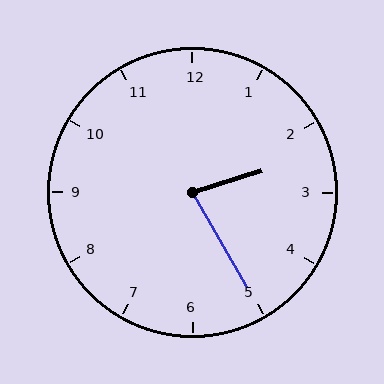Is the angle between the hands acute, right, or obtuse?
It is acute.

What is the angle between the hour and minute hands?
Approximately 78 degrees.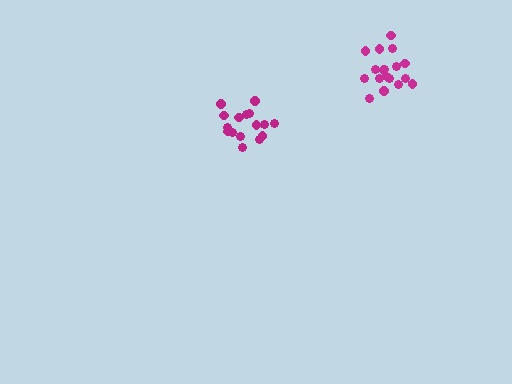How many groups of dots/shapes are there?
There are 2 groups.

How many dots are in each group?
Group 1: 16 dots, Group 2: 18 dots (34 total).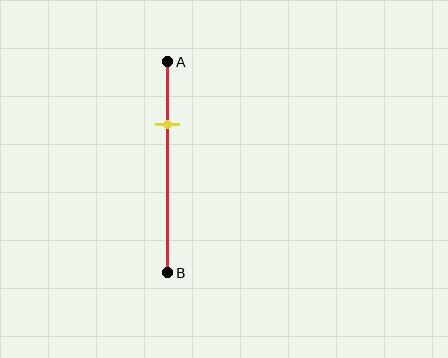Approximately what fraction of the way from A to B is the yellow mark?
The yellow mark is approximately 30% of the way from A to B.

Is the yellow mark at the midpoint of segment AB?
No, the mark is at about 30% from A, not at the 50% midpoint.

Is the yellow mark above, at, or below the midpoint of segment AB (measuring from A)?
The yellow mark is above the midpoint of segment AB.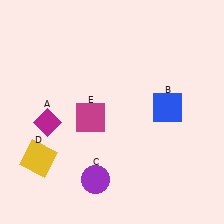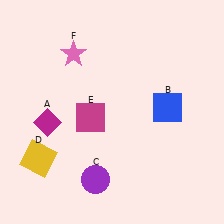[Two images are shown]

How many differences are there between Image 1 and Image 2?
There is 1 difference between the two images.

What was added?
A pink star (F) was added in Image 2.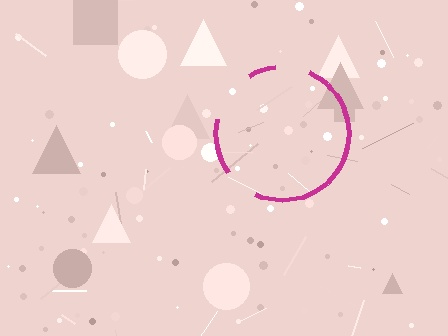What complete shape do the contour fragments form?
The contour fragments form a circle.